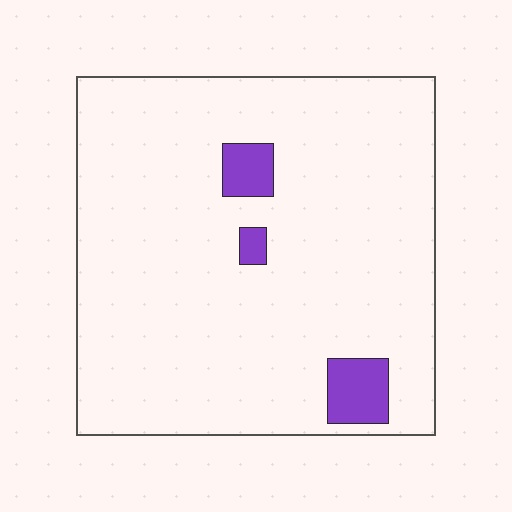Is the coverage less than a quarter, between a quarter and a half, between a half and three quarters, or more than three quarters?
Less than a quarter.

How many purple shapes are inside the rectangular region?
3.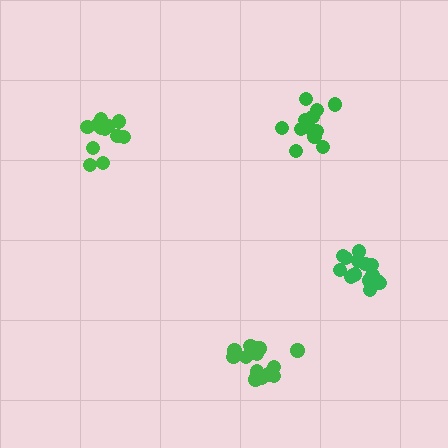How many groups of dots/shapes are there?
There are 4 groups.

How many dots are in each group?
Group 1: 13 dots, Group 2: 13 dots, Group 3: 15 dots, Group 4: 15 dots (56 total).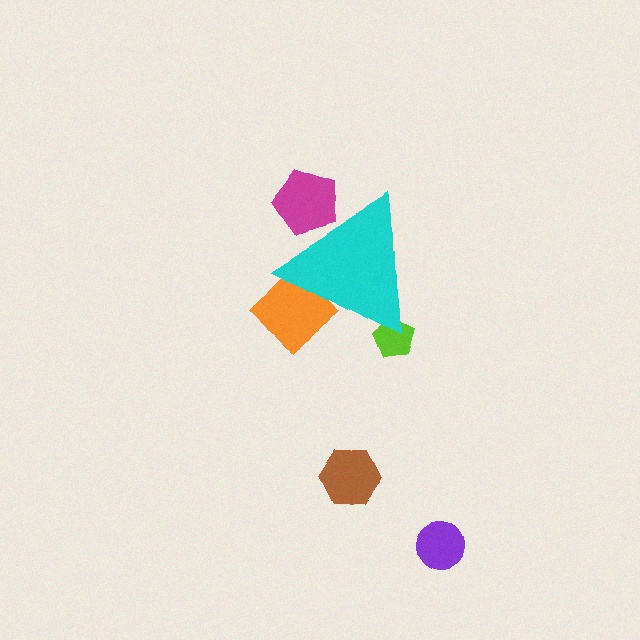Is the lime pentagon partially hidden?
Yes, the lime pentagon is partially hidden behind the cyan triangle.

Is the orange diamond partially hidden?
Yes, the orange diamond is partially hidden behind the cyan triangle.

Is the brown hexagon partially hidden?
No, the brown hexagon is fully visible.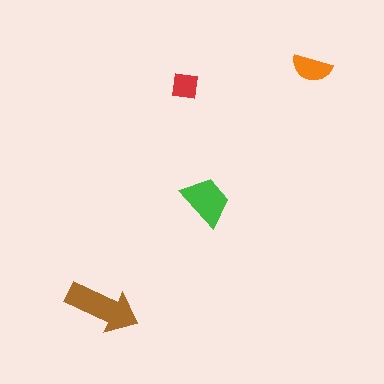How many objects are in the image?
There are 4 objects in the image.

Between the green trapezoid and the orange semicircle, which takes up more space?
The green trapezoid.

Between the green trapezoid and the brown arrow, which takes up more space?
The brown arrow.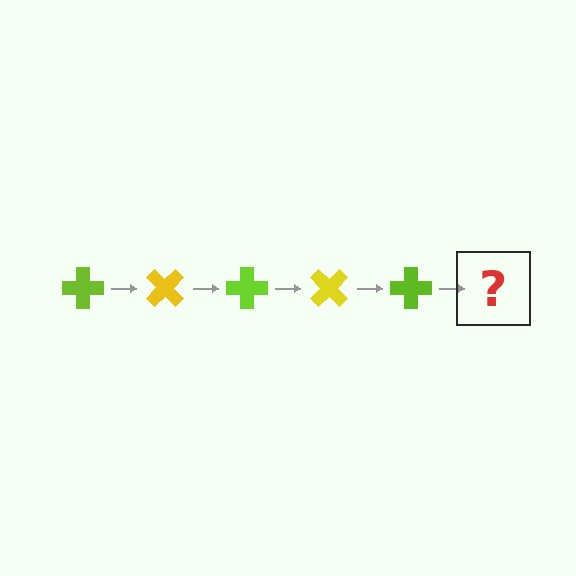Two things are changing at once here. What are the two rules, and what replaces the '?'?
The two rules are that it rotates 45 degrees each step and the color cycles through lime and yellow. The '?' should be a yellow cross, rotated 225 degrees from the start.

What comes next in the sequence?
The next element should be a yellow cross, rotated 225 degrees from the start.